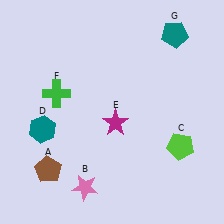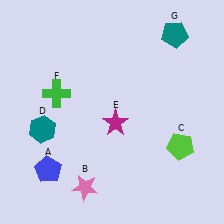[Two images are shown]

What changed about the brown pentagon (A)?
In Image 1, A is brown. In Image 2, it changed to blue.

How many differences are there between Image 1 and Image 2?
There is 1 difference between the two images.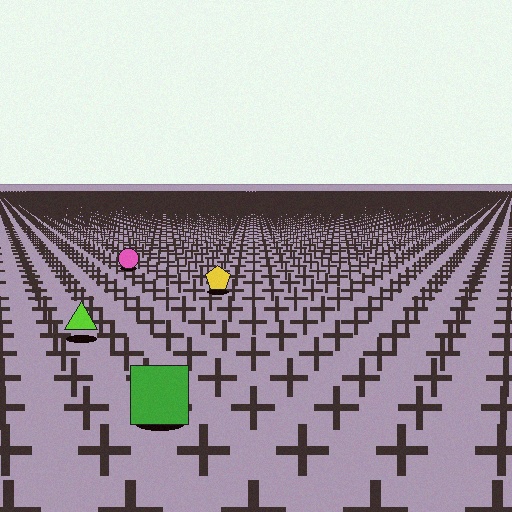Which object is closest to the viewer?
The green square is closest. The texture marks near it are larger and more spread out.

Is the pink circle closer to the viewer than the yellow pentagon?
No. The yellow pentagon is closer — you can tell from the texture gradient: the ground texture is coarser near it.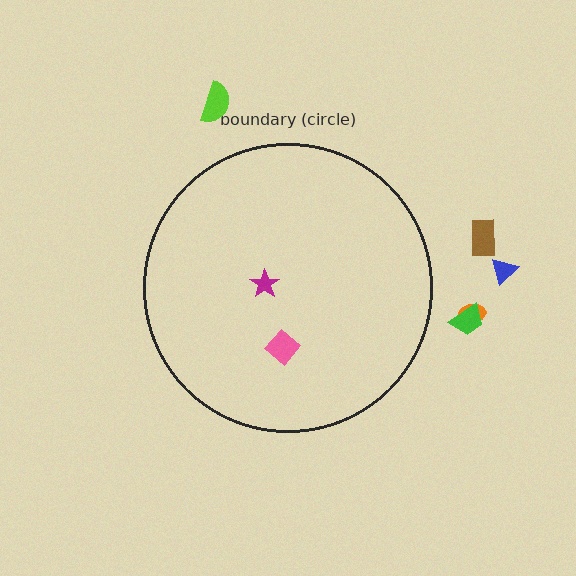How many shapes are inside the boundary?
2 inside, 5 outside.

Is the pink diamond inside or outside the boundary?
Inside.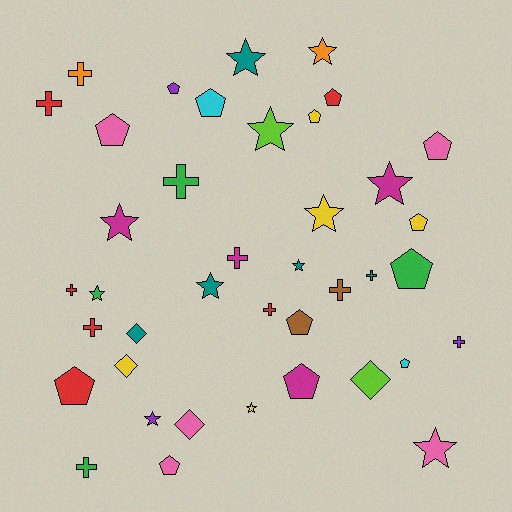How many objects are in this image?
There are 40 objects.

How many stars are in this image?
There are 12 stars.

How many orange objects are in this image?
There are 2 orange objects.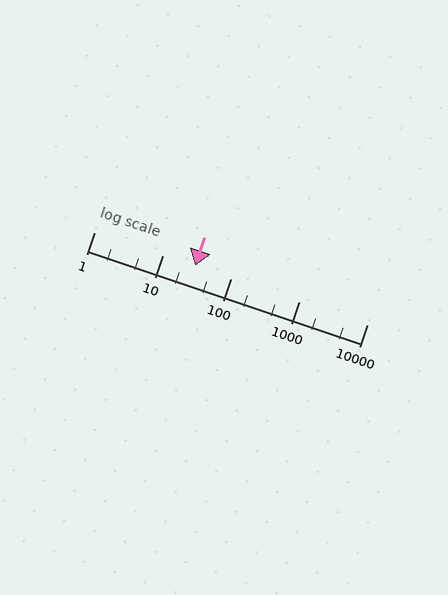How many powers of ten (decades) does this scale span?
The scale spans 4 decades, from 1 to 10000.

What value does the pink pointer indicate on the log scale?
The pointer indicates approximately 30.